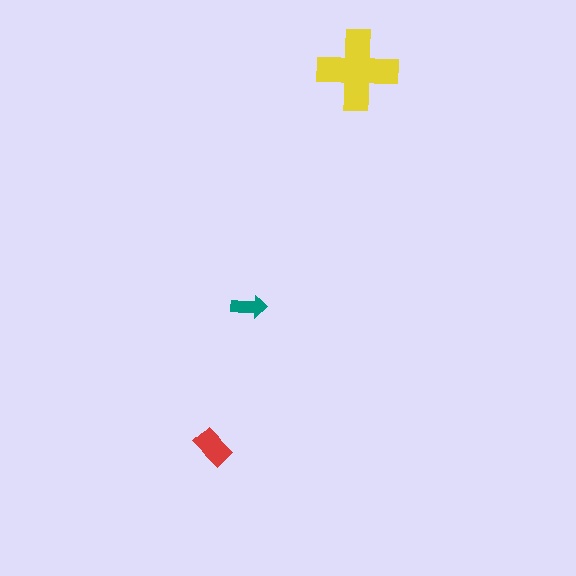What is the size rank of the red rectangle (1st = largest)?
2nd.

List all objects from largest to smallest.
The yellow cross, the red rectangle, the teal arrow.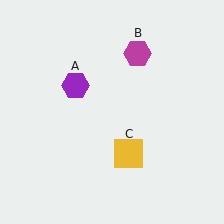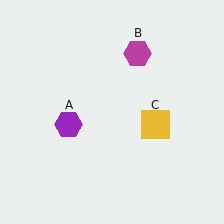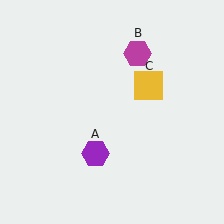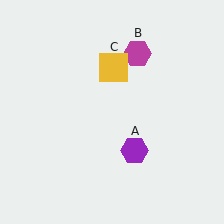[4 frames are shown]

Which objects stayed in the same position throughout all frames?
Magenta hexagon (object B) remained stationary.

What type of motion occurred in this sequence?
The purple hexagon (object A), yellow square (object C) rotated counterclockwise around the center of the scene.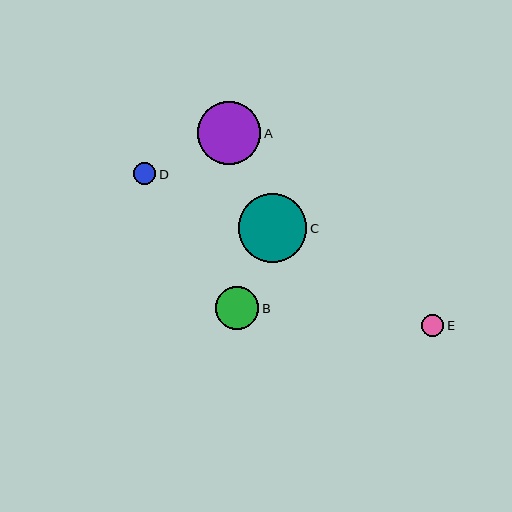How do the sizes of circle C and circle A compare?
Circle C and circle A are approximately the same size.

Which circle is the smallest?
Circle D is the smallest with a size of approximately 22 pixels.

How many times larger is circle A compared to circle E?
Circle A is approximately 2.8 times the size of circle E.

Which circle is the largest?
Circle C is the largest with a size of approximately 68 pixels.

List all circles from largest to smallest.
From largest to smallest: C, A, B, E, D.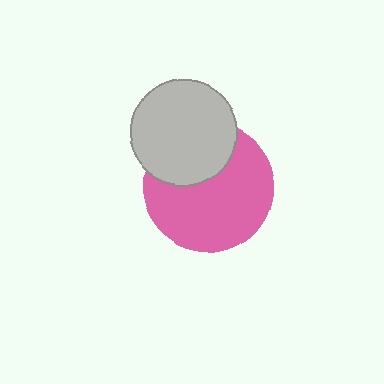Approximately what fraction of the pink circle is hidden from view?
Roughly 32% of the pink circle is hidden behind the light gray circle.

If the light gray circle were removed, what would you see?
You would see the complete pink circle.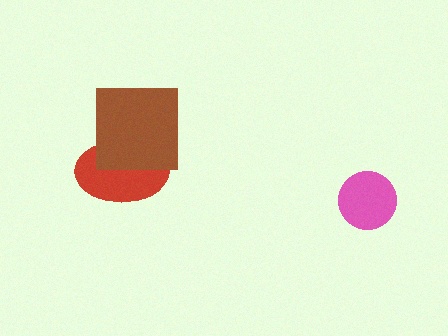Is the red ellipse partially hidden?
Yes, it is partially covered by another shape.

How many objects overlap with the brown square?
1 object overlaps with the brown square.